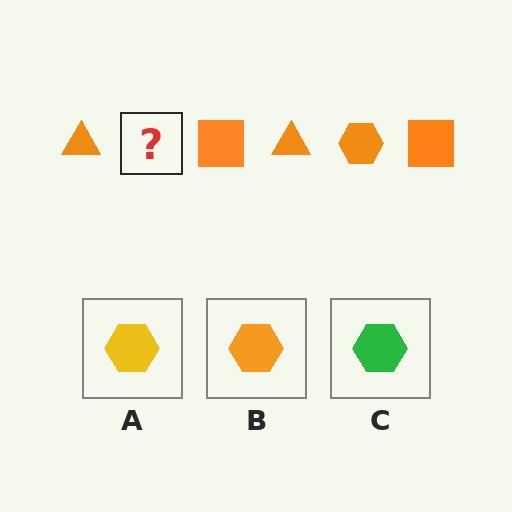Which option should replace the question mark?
Option B.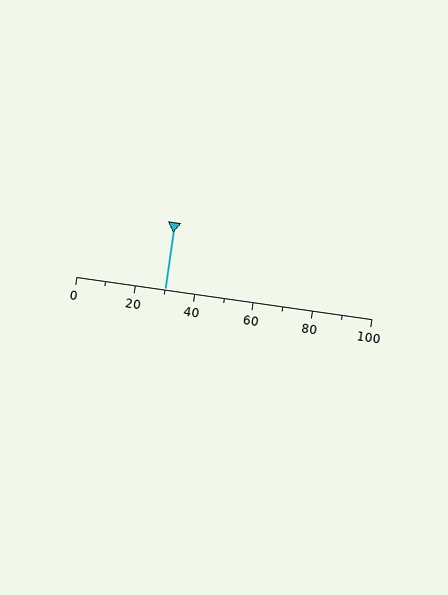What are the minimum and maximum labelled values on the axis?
The axis runs from 0 to 100.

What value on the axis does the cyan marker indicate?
The marker indicates approximately 30.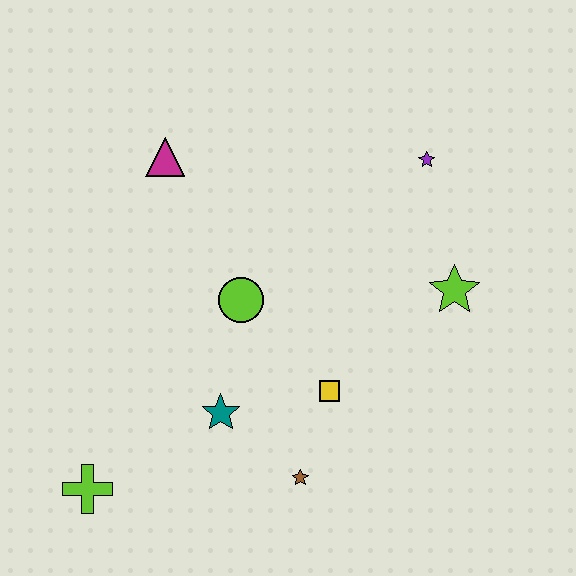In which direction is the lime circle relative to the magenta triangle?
The lime circle is below the magenta triangle.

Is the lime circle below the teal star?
No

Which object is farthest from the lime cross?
The purple star is farthest from the lime cross.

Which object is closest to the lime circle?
The teal star is closest to the lime circle.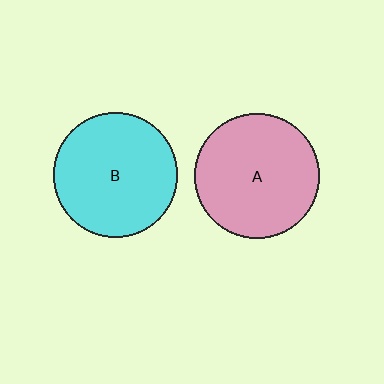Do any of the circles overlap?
No, none of the circles overlap.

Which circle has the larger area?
Circle A (pink).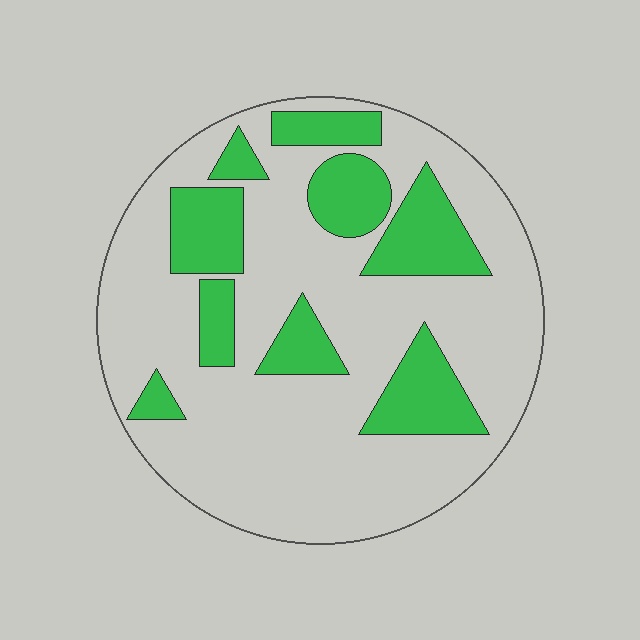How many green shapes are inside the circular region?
9.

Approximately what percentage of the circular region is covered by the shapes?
Approximately 25%.